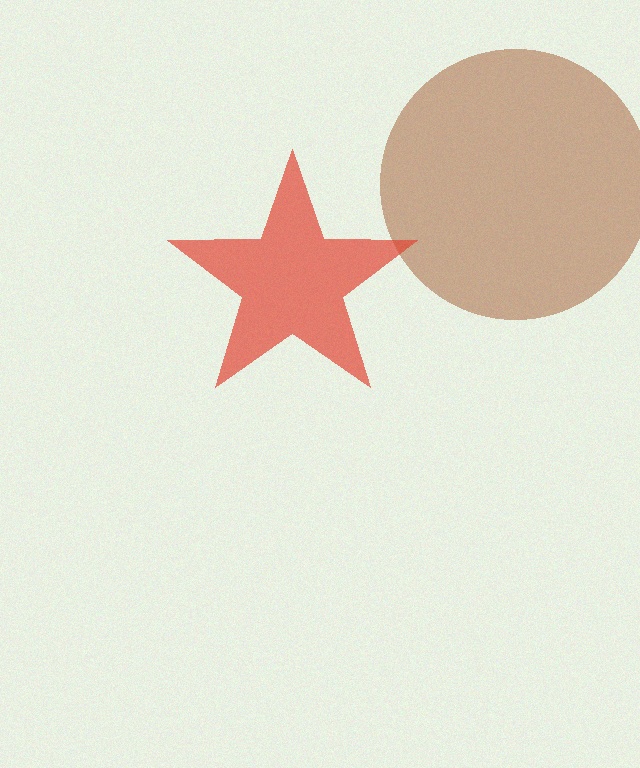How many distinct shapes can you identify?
There are 2 distinct shapes: a brown circle, a red star.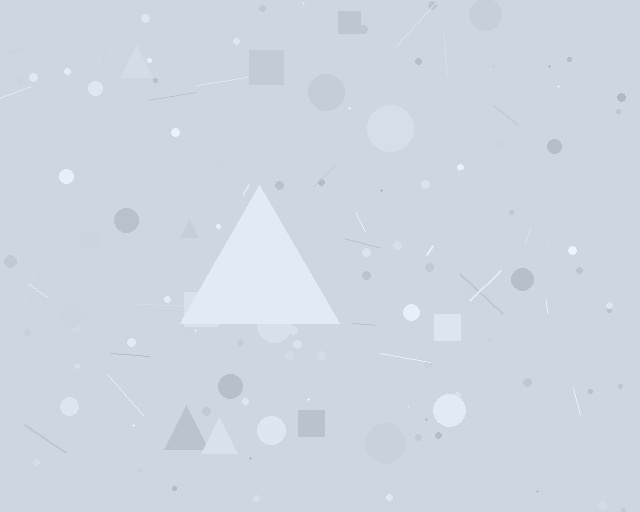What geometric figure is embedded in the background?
A triangle is embedded in the background.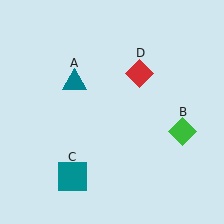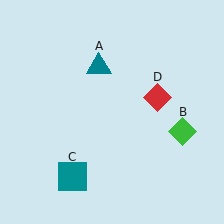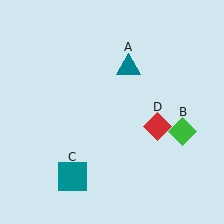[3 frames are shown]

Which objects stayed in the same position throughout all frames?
Green diamond (object B) and teal square (object C) remained stationary.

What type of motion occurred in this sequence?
The teal triangle (object A), red diamond (object D) rotated clockwise around the center of the scene.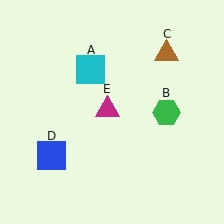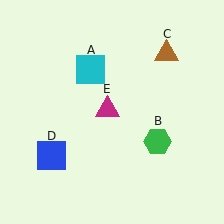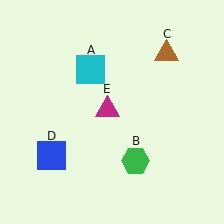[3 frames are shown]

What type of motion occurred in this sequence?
The green hexagon (object B) rotated clockwise around the center of the scene.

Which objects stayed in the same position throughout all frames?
Cyan square (object A) and brown triangle (object C) and blue square (object D) and magenta triangle (object E) remained stationary.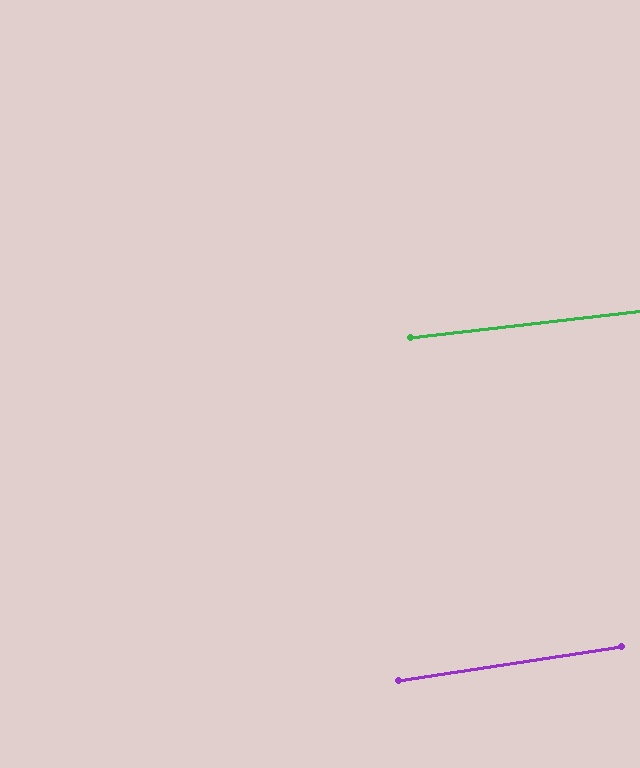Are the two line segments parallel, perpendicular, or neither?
Parallel — their directions differ by only 2.0°.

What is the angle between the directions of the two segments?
Approximately 2 degrees.